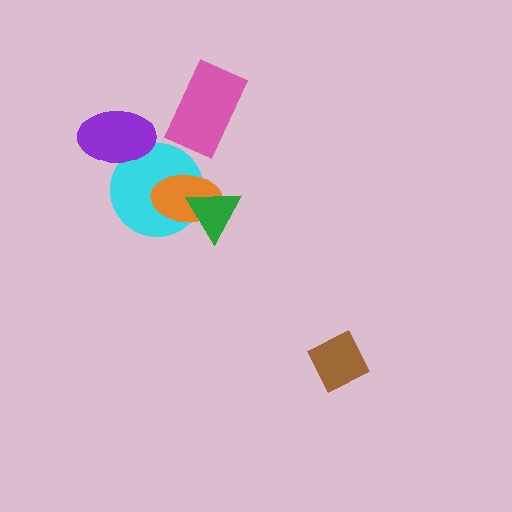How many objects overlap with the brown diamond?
0 objects overlap with the brown diamond.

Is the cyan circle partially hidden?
Yes, it is partially covered by another shape.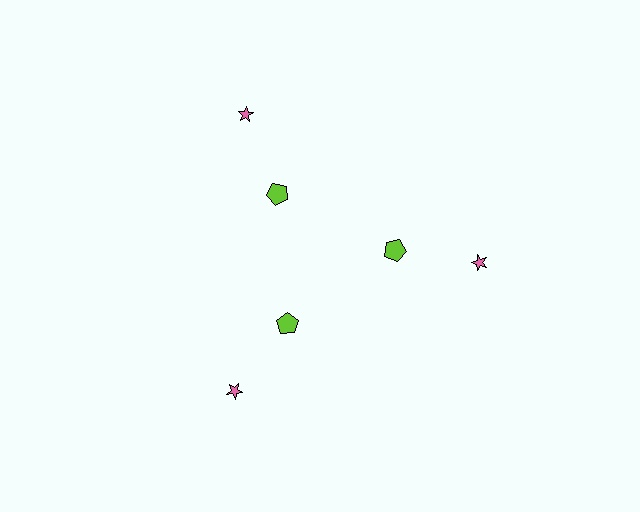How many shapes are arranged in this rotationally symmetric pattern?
There are 6 shapes, arranged in 3 groups of 2.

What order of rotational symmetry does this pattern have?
This pattern has 3-fold rotational symmetry.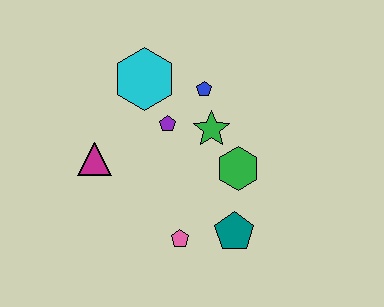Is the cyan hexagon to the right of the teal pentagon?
No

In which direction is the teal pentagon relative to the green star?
The teal pentagon is below the green star.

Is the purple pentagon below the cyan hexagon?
Yes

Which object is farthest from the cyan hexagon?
The teal pentagon is farthest from the cyan hexagon.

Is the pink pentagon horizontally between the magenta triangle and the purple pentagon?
No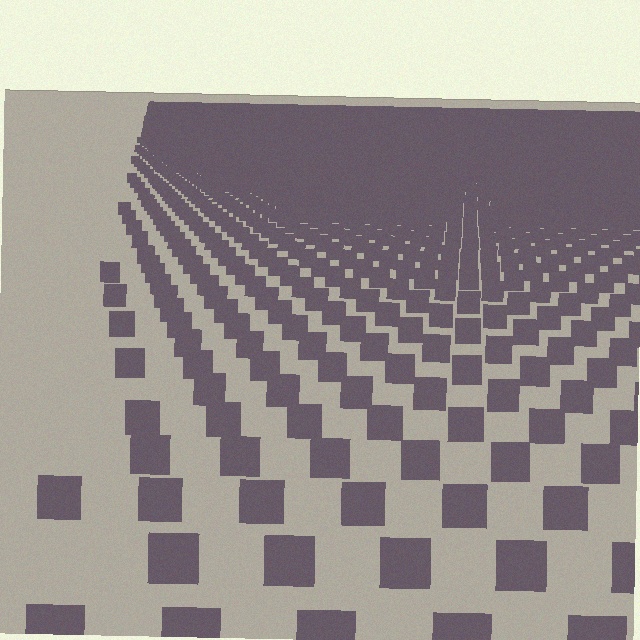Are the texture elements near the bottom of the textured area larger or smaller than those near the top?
Larger. Near the bottom, elements are closer to the viewer and appear at a bigger on-screen size.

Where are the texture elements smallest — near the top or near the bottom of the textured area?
Near the top.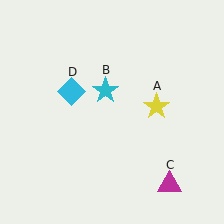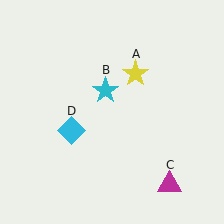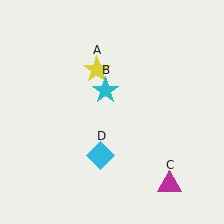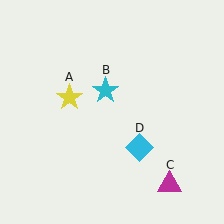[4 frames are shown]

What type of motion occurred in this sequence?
The yellow star (object A), cyan diamond (object D) rotated counterclockwise around the center of the scene.